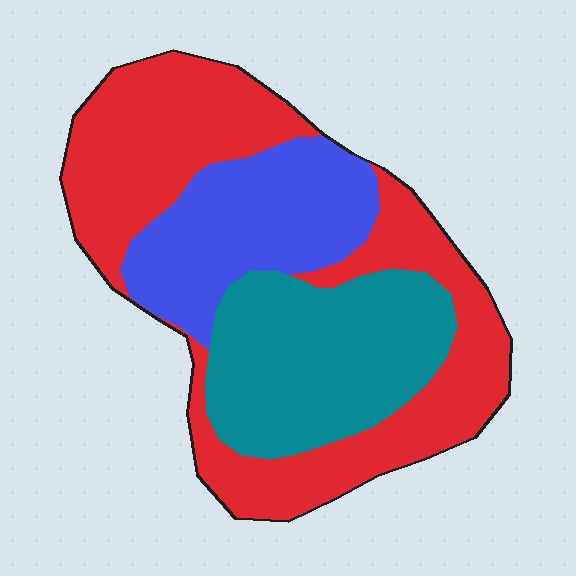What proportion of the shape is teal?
Teal takes up about one quarter (1/4) of the shape.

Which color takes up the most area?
Red, at roughly 50%.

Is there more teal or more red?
Red.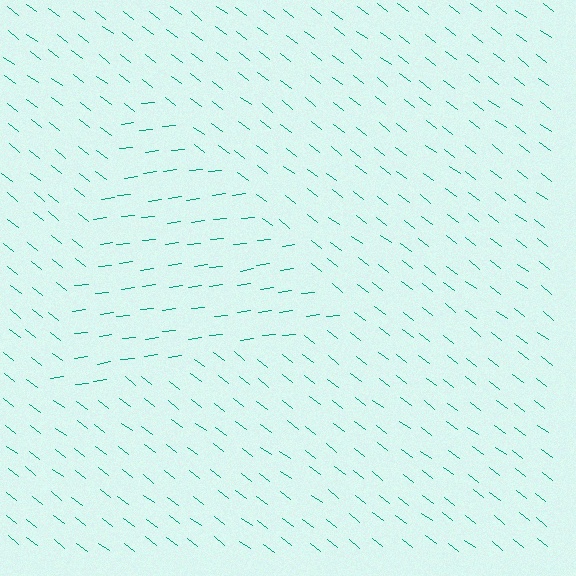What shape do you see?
I see a triangle.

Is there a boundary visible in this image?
Yes, there is a texture boundary formed by a change in line orientation.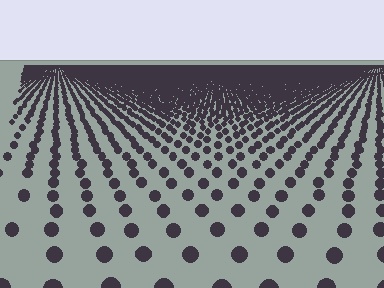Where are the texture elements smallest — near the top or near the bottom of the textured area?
Near the top.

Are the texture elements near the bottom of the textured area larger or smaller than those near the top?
Larger. Near the bottom, elements are closer to the viewer and appear at a bigger on-screen size.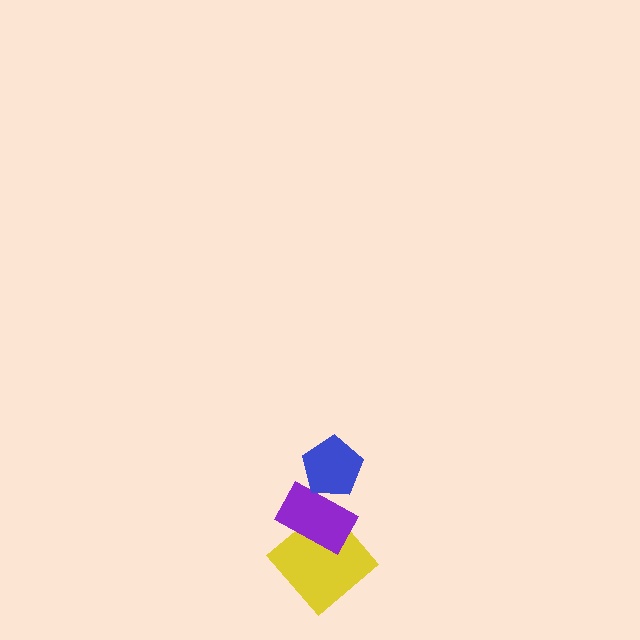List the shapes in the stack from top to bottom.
From top to bottom: the blue pentagon, the purple rectangle, the yellow diamond.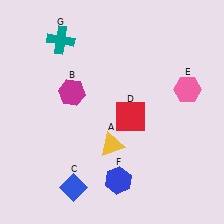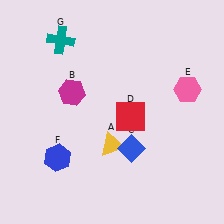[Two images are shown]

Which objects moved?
The objects that moved are: the blue diamond (C), the blue hexagon (F).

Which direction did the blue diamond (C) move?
The blue diamond (C) moved right.